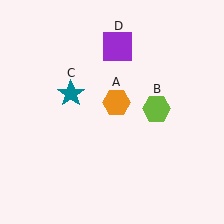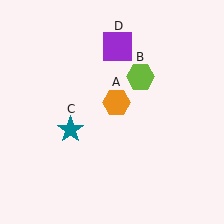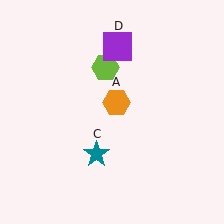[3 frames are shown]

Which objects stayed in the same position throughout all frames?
Orange hexagon (object A) and purple square (object D) remained stationary.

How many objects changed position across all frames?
2 objects changed position: lime hexagon (object B), teal star (object C).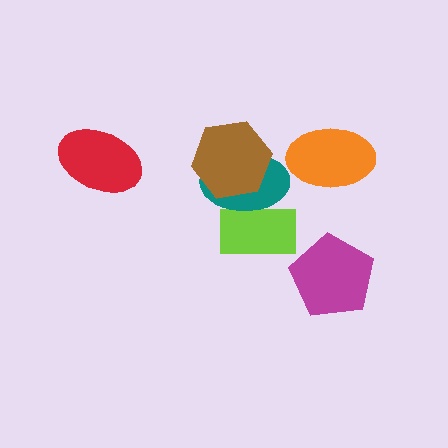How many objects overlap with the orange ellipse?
0 objects overlap with the orange ellipse.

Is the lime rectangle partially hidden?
Yes, it is partially covered by another shape.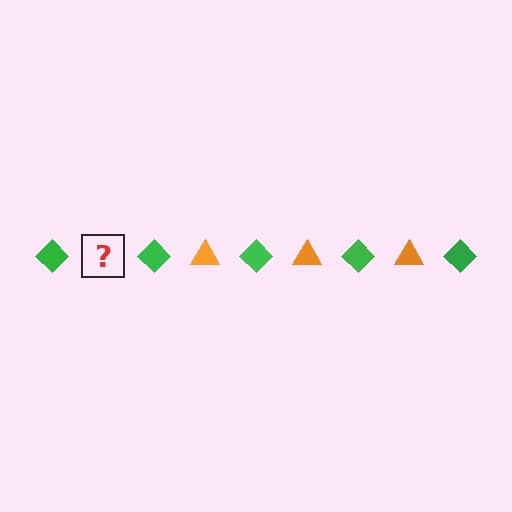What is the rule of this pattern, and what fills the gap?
The rule is that the pattern alternates between green diamond and orange triangle. The gap should be filled with an orange triangle.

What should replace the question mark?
The question mark should be replaced with an orange triangle.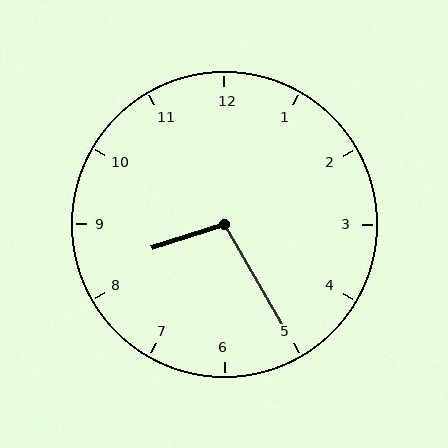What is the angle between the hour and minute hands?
Approximately 102 degrees.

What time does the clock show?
8:25.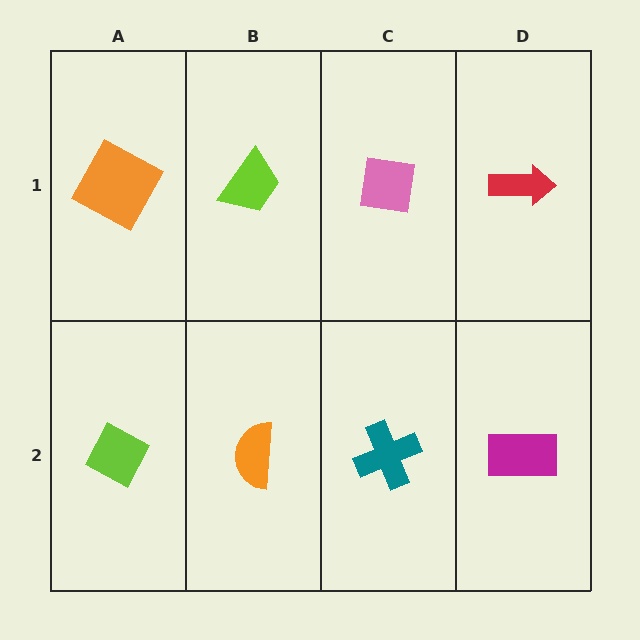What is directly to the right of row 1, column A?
A lime trapezoid.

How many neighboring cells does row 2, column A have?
2.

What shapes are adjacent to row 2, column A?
An orange square (row 1, column A), an orange semicircle (row 2, column B).